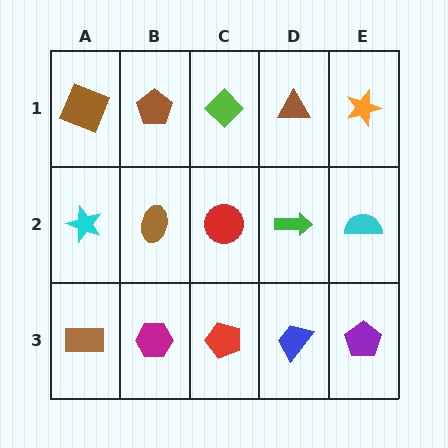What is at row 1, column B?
A brown pentagon.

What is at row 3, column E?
A purple pentagon.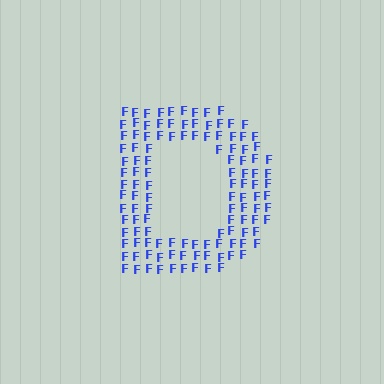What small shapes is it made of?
It is made of small letter F's.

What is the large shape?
The large shape is the letter D.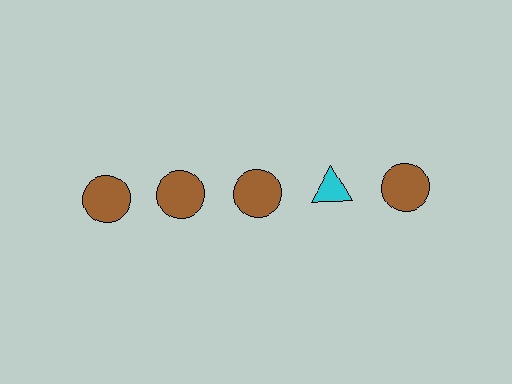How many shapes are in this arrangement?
There are 5 shapes arranged in a grid pattern.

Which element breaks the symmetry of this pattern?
The cyan triangle in the top row, second from right column breaks the symmetry. All other shapes are brown circles.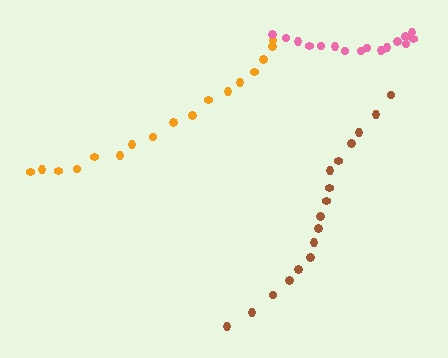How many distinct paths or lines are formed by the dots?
There are 3 distinct paths.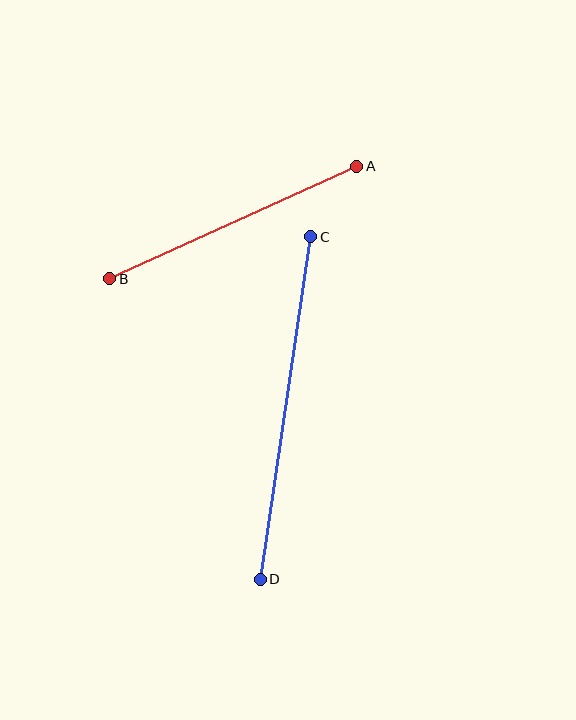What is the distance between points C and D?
The distance is approximately 346 pixels.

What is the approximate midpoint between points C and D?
The midpoint is at approximately (286, 408) pixels.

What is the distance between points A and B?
The distance is approximately 271 pixels.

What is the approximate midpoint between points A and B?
The midpoint is at approximately (233, 223) pixels.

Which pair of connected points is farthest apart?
Points C and D are farthest apart.